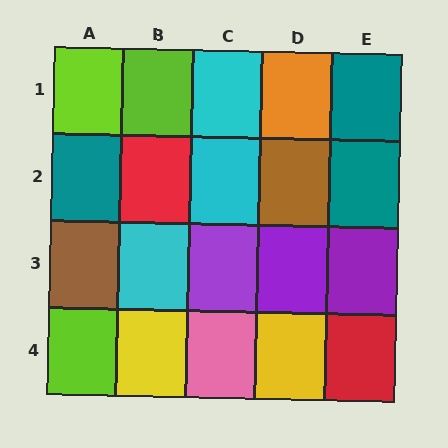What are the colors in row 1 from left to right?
Lime, lime, cyan, orange, teal.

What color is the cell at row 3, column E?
Purple.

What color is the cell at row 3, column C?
Purple.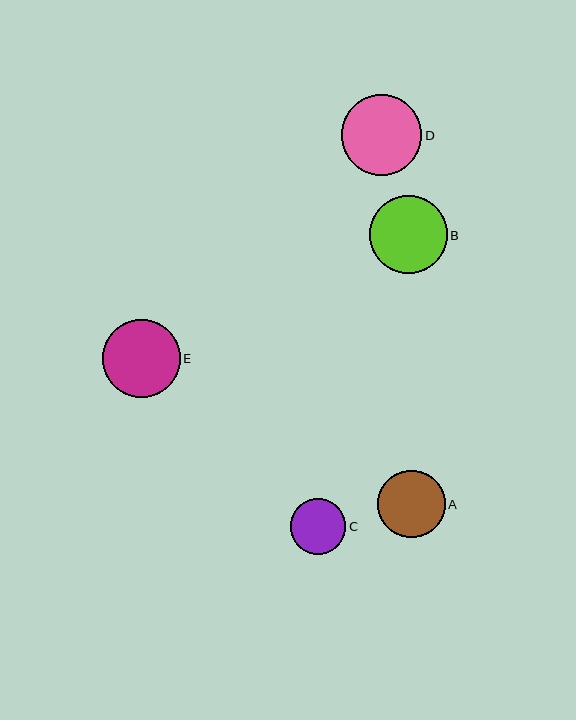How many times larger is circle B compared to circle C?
Circle B is approximately 1.4 times the size of circle C.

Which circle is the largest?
Circle D is the largest with a size of approximately 80 pixels.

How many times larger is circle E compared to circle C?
Circle E is approximately 1.4 times the size of circle C.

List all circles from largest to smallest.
From largest to smallest: D, E, B, A, C.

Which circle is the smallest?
Circle C is the smallest with a size of approximately 56 pixels.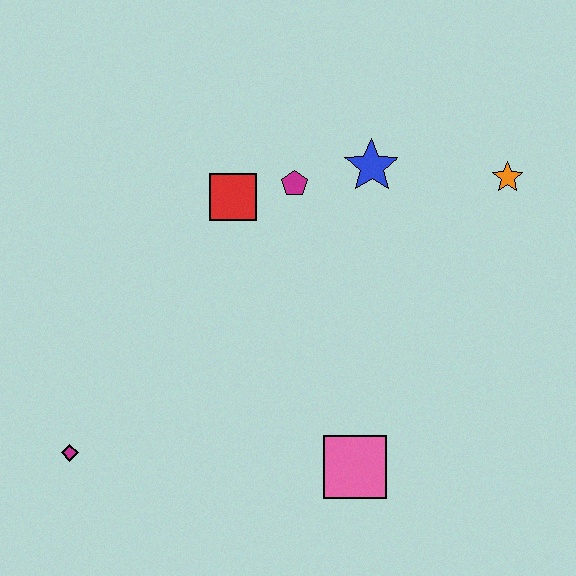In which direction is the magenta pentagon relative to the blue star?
The magenta pentagon is to the left of the blue star.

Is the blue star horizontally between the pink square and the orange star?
Yes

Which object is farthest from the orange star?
The magenta diamond is farthest from the orange star.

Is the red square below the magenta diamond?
No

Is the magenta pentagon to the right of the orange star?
No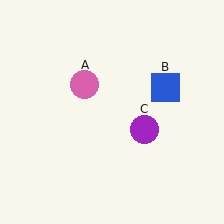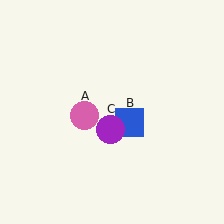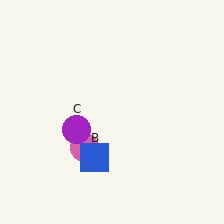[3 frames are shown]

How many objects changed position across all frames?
3 objects changed position: pink circle (object A), blue square (object B), purple circle (object C).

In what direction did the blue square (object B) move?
The blue square (object B) moved down and to the left.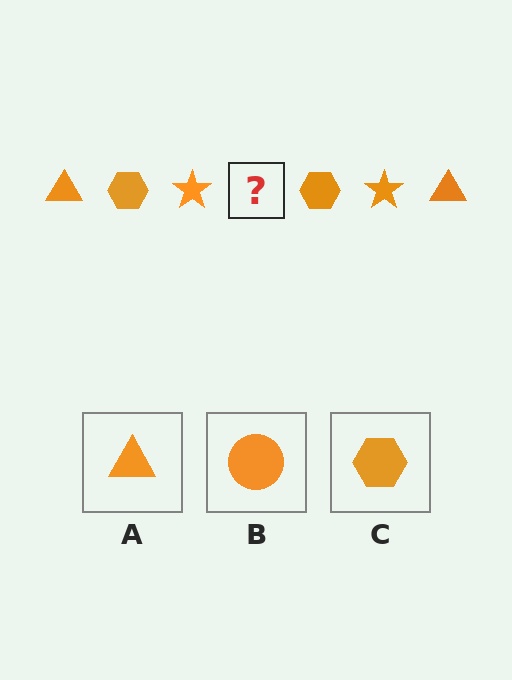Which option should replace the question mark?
Option A.